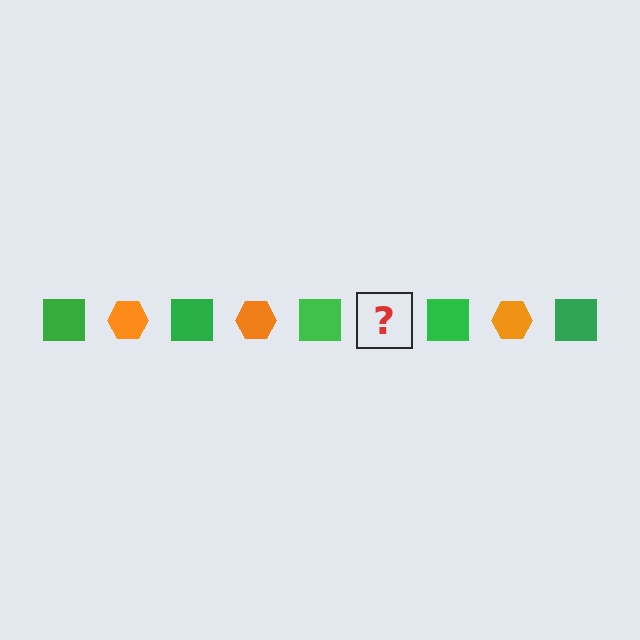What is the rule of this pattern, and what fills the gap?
The rule is that the pattern alternates between green square and orange hexagon. The gap should be filled with an orange hexagon.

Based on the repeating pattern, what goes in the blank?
The blank should be an orange hexagon.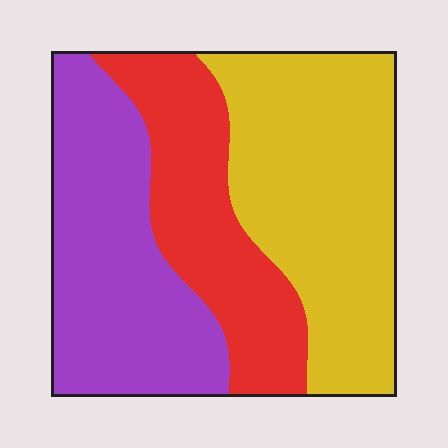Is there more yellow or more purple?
Yellow.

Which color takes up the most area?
Yellow, at roughly 40%.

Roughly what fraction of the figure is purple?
Purple covers about 35% of the figure.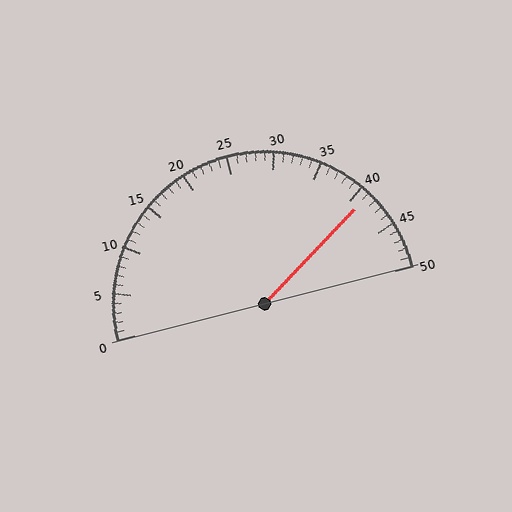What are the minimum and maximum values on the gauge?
The gauge ranges from 0 to 50.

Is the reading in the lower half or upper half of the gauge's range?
The reading is in the upper half of the range (0 to 50).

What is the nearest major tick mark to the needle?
The nearest major tick mark is 40.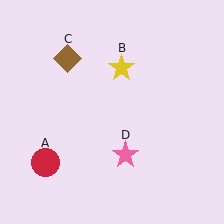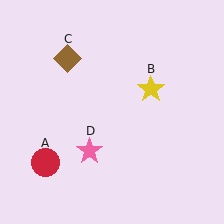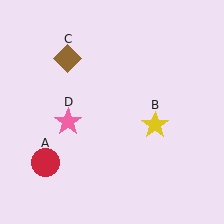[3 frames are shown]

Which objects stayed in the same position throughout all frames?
Red circle (object A) and brown diamond (object C) remained stationary.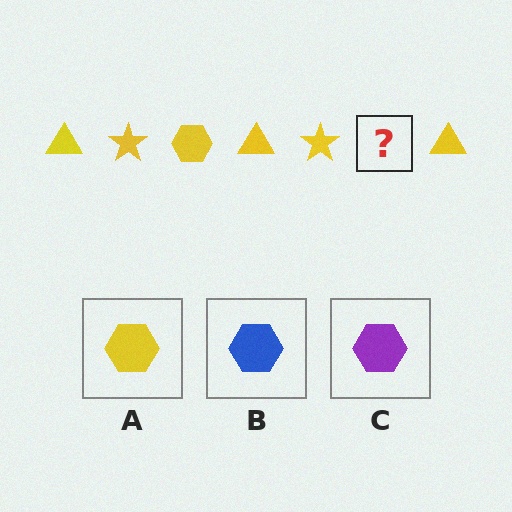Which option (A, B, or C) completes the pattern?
A.